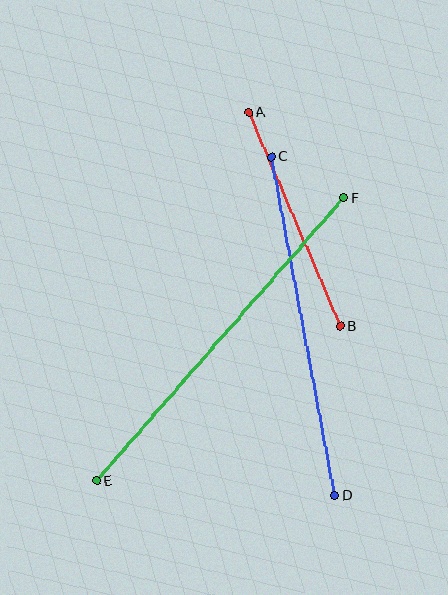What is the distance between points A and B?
The distance is approximately 232 pixels.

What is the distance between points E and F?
The distance is approximately 375 pixels.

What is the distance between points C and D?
The distance is approximately 345 pixels.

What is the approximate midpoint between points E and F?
The midpoint is at approximately (220, 339) pixels.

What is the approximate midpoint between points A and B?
The midpoint is at approximately (295, 219) pixels.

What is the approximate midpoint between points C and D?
The midpoint is at approximately (303, 326) pixels.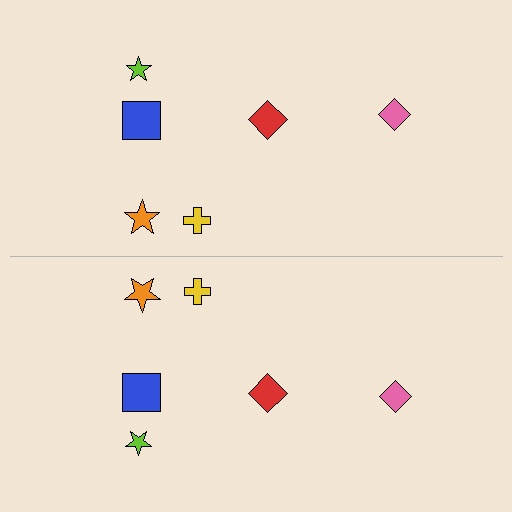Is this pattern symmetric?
Yes, this pattern has bilateral (reflection) symmetry.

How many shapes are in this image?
There are 12 shapes in this image.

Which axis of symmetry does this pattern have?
The pattern has a horizontal axis of symmetry running through the center of the image.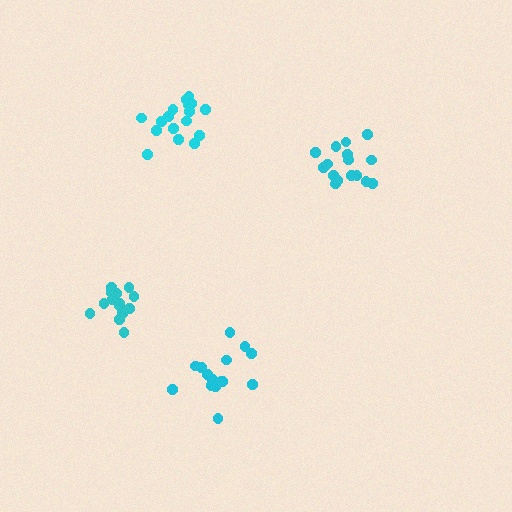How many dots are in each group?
Group 1: 17 dots, Group 2: 15 dots, Group 3: 14 dots, Group 4: 16 dots (62 total).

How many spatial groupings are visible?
There are 4 spatial groupings.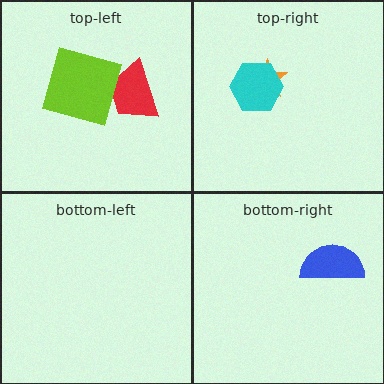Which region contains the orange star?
The top-right region.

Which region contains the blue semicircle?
The bottom-right region.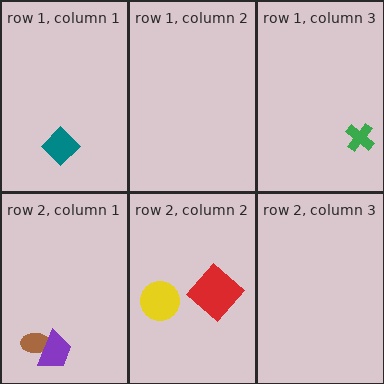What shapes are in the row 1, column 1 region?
The teal diamond.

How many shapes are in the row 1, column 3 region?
1.